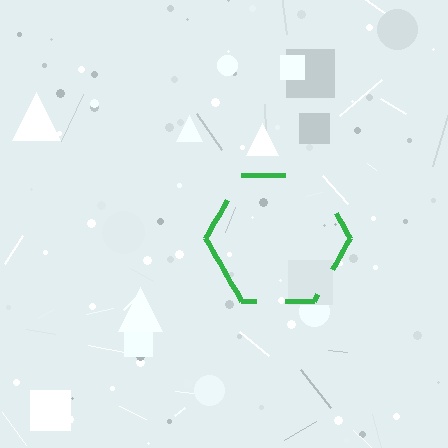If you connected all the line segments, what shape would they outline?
They would outline a hexagon.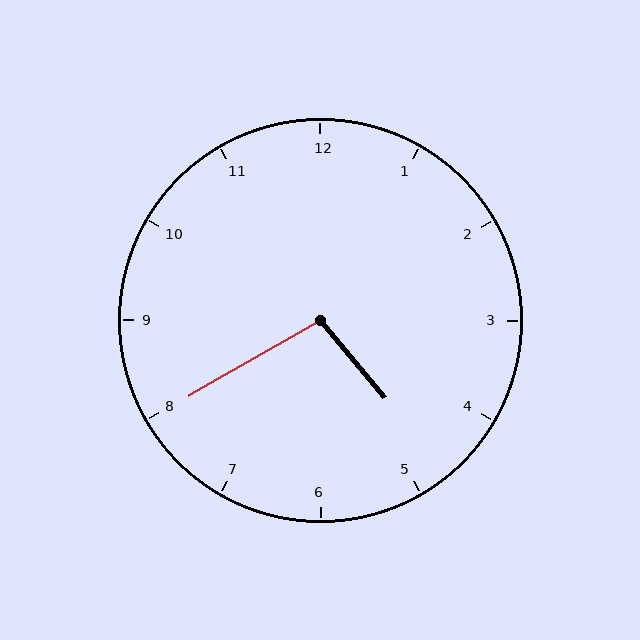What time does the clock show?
4:40.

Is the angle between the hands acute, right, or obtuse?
It is obtuse.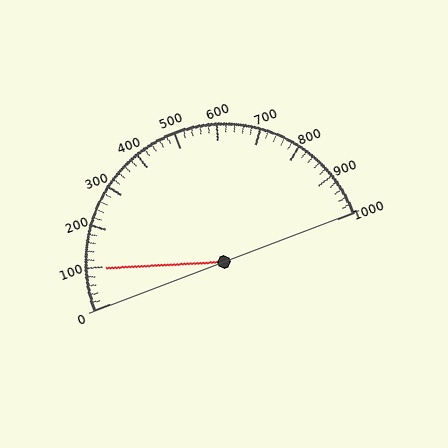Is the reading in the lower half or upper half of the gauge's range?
The reading is in the lower half of the range (0 to 1000).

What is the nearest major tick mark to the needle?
The nearest major tick mark is 100.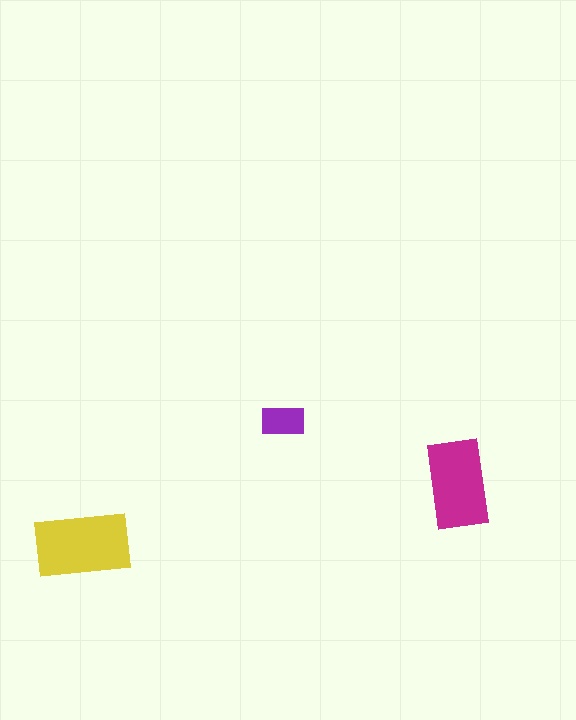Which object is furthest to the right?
The magenta rectangle is rightmost.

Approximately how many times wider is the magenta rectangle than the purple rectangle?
About 2 times wider.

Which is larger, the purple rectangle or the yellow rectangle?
The yellow one.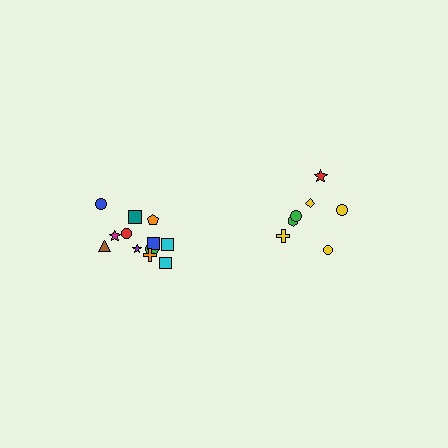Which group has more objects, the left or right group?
The left group.